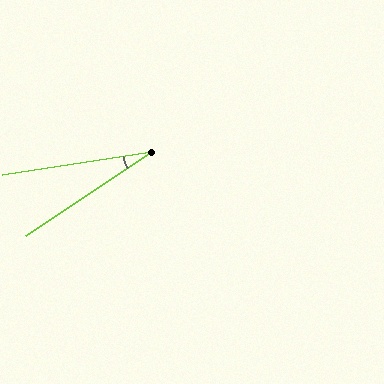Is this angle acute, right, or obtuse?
It is acute.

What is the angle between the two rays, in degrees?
Approximately 25 degrees.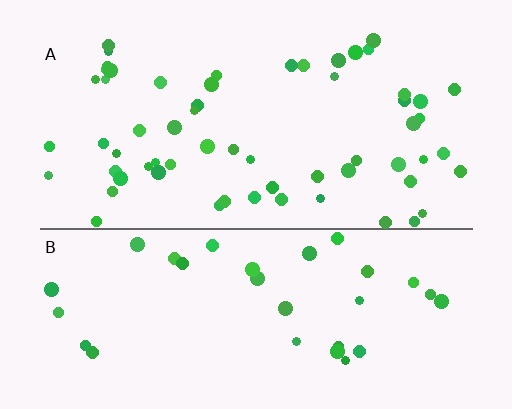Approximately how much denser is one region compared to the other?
Approximately 1.9× — region A over region B.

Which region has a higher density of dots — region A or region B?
A (the top).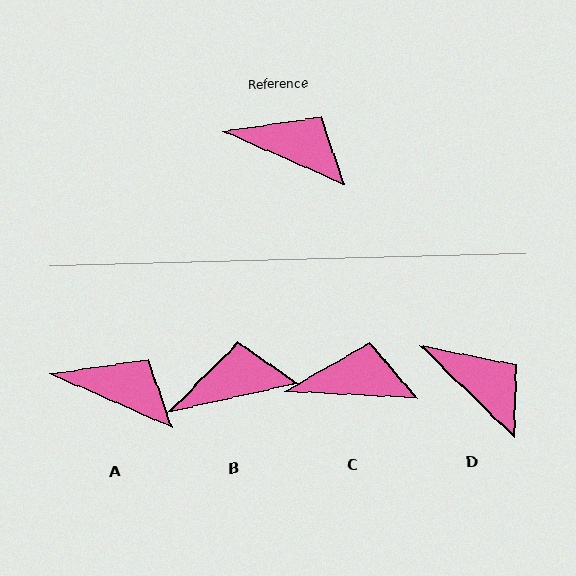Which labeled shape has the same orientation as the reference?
A.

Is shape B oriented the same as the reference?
No, it is off by about 36 degrees.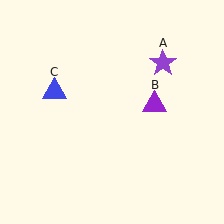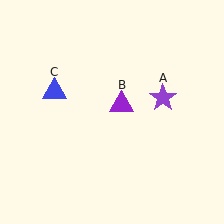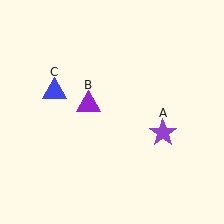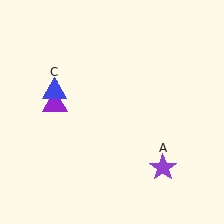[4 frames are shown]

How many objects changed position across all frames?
2 objects changed position: purple star (object A), purple triangle (object B).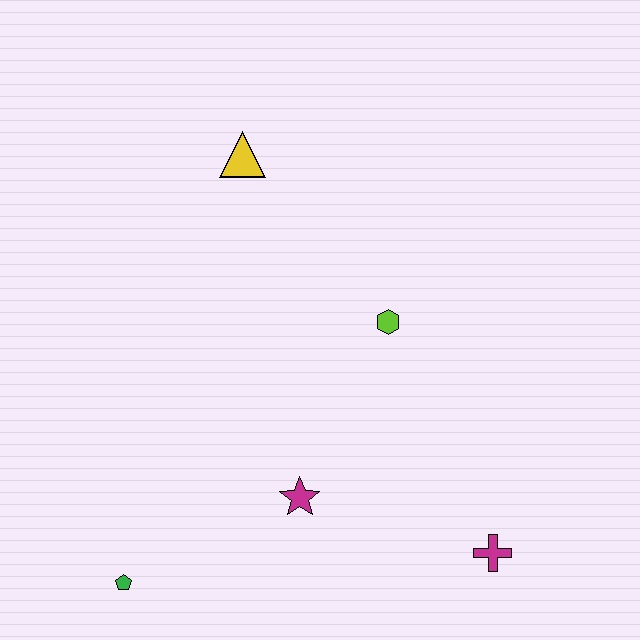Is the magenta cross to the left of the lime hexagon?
No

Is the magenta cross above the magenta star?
No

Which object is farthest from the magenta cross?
The yellow triangle is farthest from the magenta cross.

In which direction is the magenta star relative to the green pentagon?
The magenta star is to the right of the green pentagon.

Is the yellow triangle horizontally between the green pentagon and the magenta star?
Yes